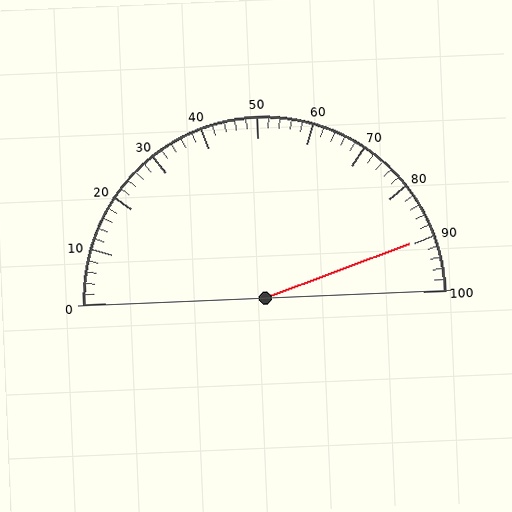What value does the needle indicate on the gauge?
The needle indicates approximately 90.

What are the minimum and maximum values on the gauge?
The gauge ranges from 0 to 100.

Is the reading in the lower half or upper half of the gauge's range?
The reading is in the upper half of the range (0 to 100).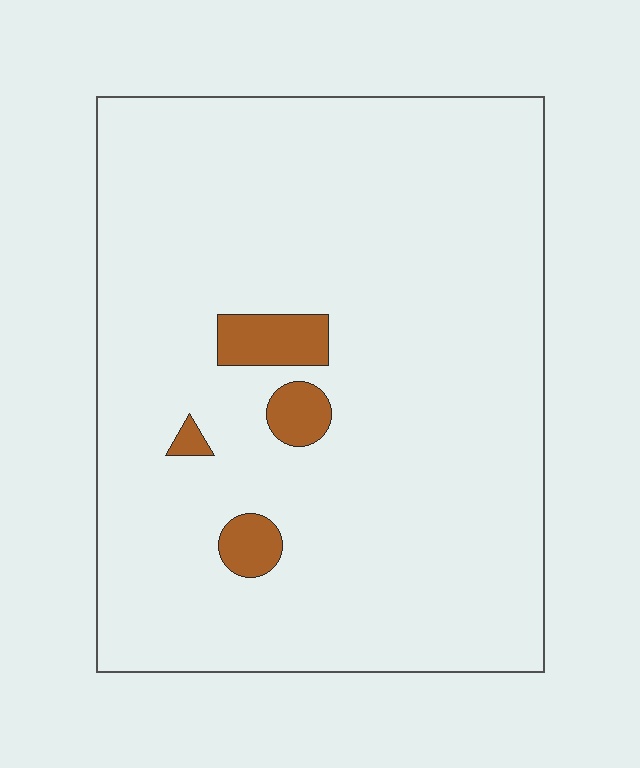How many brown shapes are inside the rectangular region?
4.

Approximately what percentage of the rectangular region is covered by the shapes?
Approximately 5%.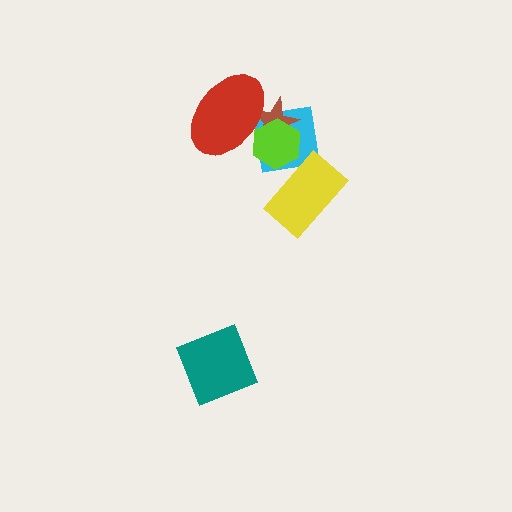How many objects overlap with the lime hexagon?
3 objects overlap with the lime hexagon.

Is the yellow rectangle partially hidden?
No, no other shape covers it.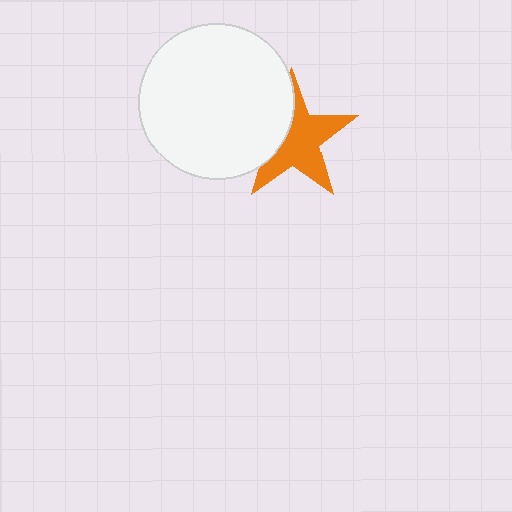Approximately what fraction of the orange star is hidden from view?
Roughly 35% of the orange star is hidden behind the white circle.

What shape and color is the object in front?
The object in front is a white circle.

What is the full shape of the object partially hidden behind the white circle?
The partially hidden object is an orange star.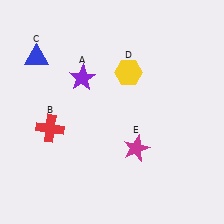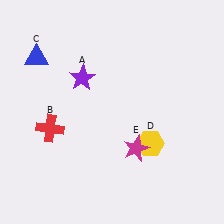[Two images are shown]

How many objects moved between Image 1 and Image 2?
1 object moved between the two images.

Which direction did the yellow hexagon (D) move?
The yellow hexagon (D) moved down.